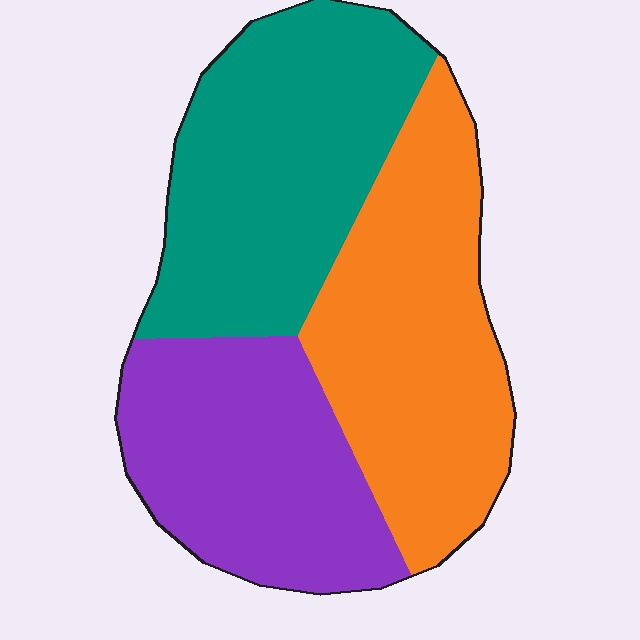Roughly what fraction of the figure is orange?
Orange takes up about one third (1/3) of the figure.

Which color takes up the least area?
Purple, at roughly 30%.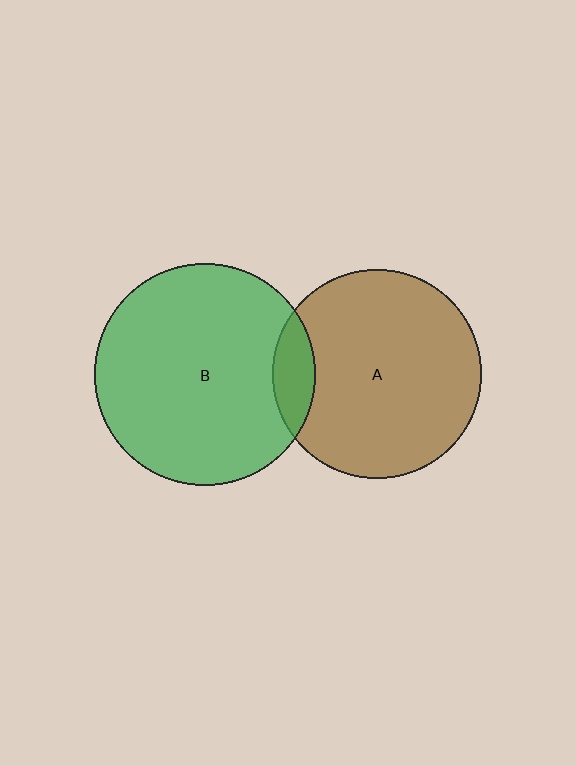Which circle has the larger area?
Circle B (green).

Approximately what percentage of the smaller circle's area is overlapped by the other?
Approximately 10%.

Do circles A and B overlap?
Yes.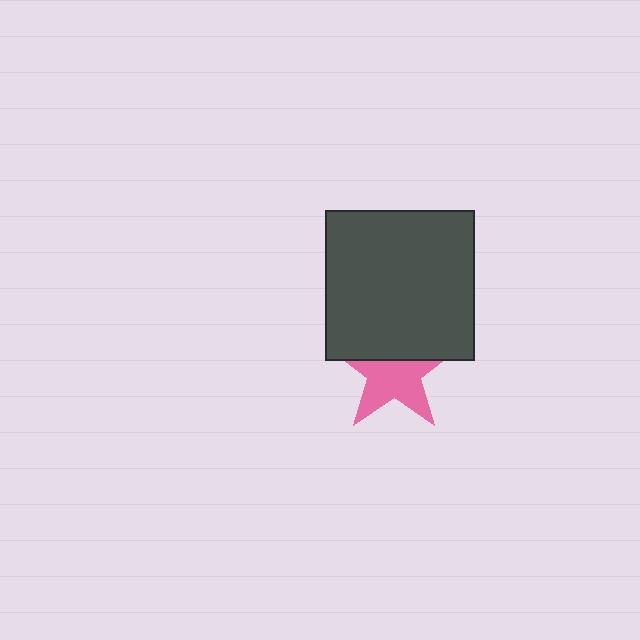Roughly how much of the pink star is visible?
About half of it is visible (roughly 58%).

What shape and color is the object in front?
The object in front is a dark gray square.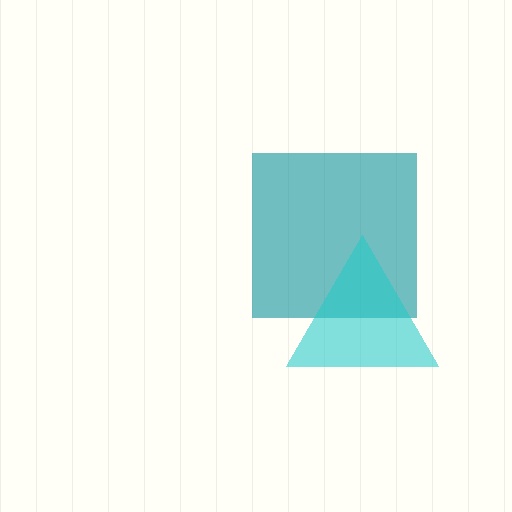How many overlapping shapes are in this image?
There are 2 overlapping shapes in the image.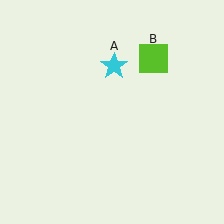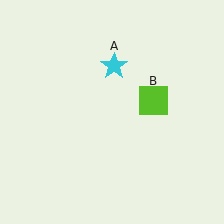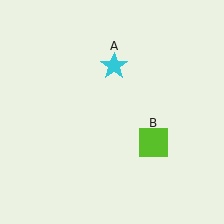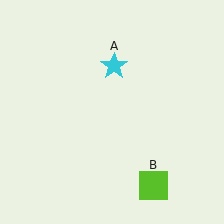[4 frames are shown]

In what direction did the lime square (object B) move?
The lime square (object B) moved down.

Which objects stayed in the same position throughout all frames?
Cyan star (object A) remained stationary.